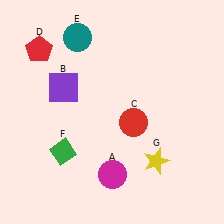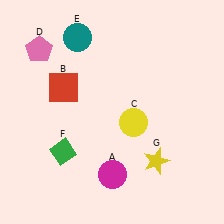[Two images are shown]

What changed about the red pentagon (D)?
In Image 1, D is red. In Image 2, it changed to pink.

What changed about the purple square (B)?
In Image 1, B is purple. In Image 2, it changed to red.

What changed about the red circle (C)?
In Image 1, C is red. In Image 2, it changed to yellow.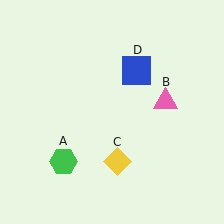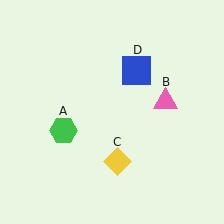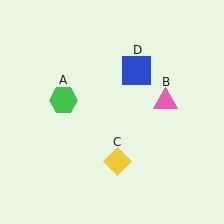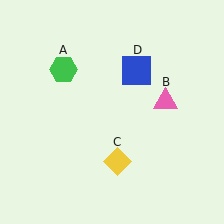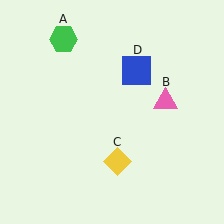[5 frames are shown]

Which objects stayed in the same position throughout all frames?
Pink triangle (object B) and yellow diamond (object C) and blue square (object D) remained stationary.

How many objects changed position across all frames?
1 object changed position: green hexagon (object A).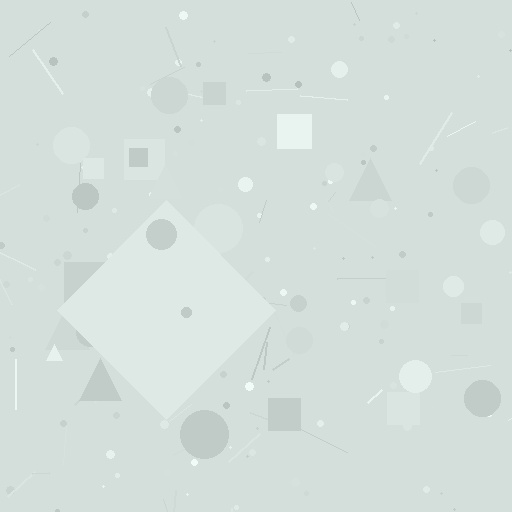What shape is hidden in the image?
A diamond is hidden in the image.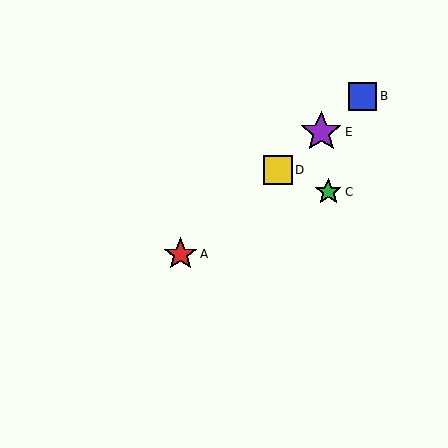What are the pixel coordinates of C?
Object C is at (328, 192).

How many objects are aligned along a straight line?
4 objects (A, B, D, E) are aligned along a straight line.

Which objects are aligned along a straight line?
Objects A, B, D, E are aligned along a straight line.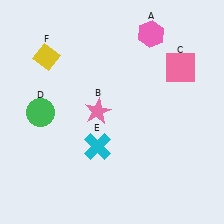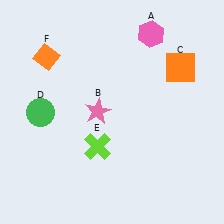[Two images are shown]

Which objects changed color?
C changed from pink to orange. E changed from cyan to lime. F changed from yellow to orange.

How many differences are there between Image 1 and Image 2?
There are 3 differences between the two images.